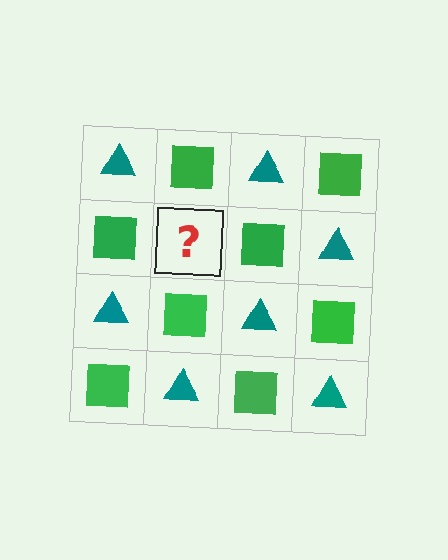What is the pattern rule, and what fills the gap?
The rule is that it alternates teal triangle and green square in a checkerboard pattern. The gap should be filled with a teal triangle.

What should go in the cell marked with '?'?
The missing cell should contain a teal triangle.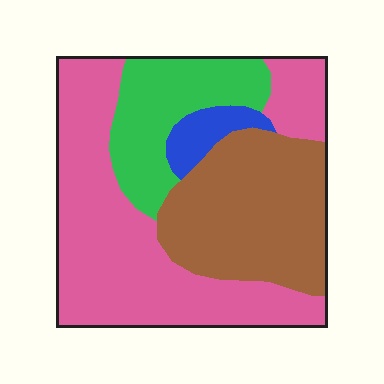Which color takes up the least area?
Blue, at roughly 5%.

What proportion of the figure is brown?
Brown takes up between a sixth and a third of the figure.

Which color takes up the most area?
Pink, at roughly 45%.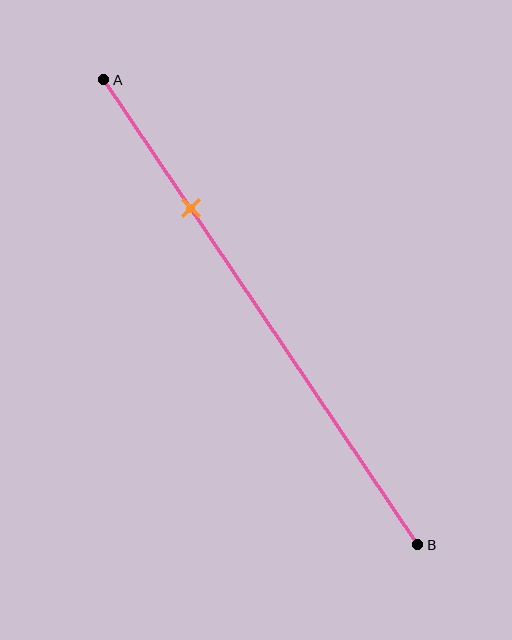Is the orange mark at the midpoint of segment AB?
No, the mark is at about 30% from A, not at the 50% midpoint.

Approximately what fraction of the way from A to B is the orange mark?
The orange mark is approximately 30% of the way from A to B.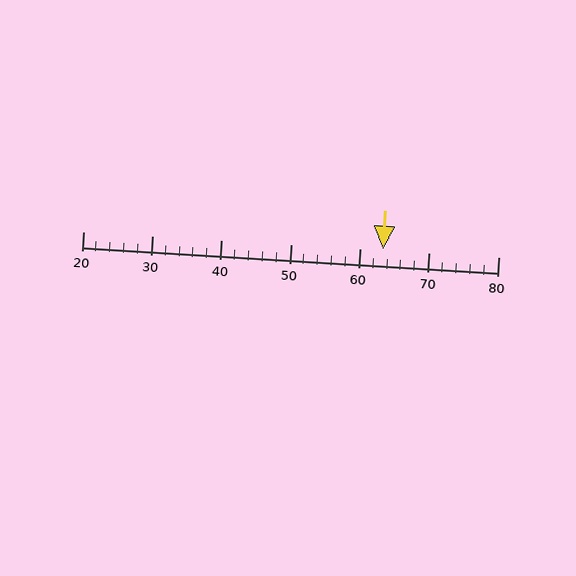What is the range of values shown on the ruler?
The ruler shows values from 20 to 80.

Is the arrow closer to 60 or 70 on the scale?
The arrow is closer to 60.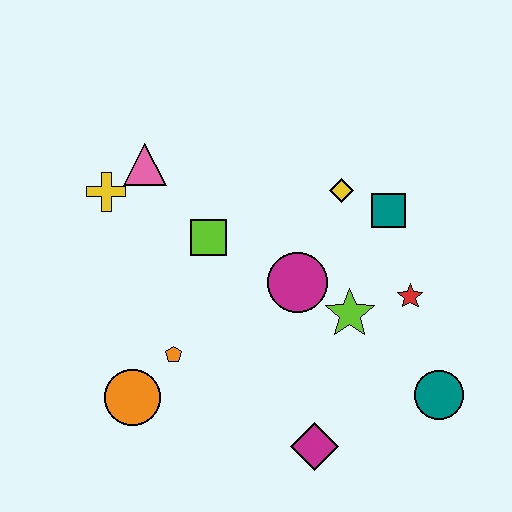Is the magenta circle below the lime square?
Yes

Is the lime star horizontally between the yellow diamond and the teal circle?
Yes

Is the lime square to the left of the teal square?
Yes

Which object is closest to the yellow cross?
The pink triangle is closest to the yellow cross.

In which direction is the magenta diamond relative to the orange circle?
The magenta diamond is to the right of the orange circle.